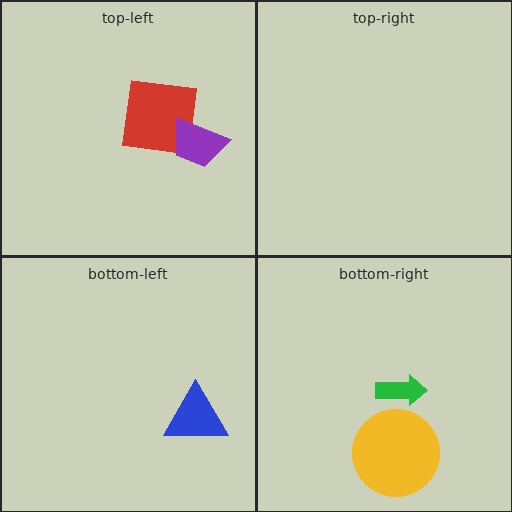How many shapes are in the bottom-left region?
1.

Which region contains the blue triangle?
The bottom-left region.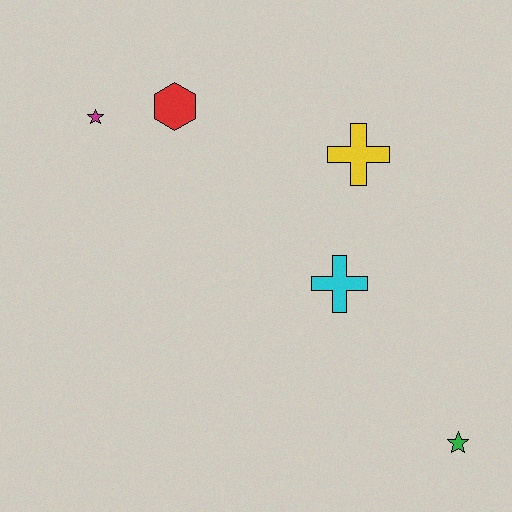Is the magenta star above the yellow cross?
Yes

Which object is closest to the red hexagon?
The magenta star is closest to the red hexagon.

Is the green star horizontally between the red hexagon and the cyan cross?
No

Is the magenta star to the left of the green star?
Yes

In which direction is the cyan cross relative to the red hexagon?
The cyan cross is below the red hexagon.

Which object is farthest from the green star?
The magenta star is farthest from the green star.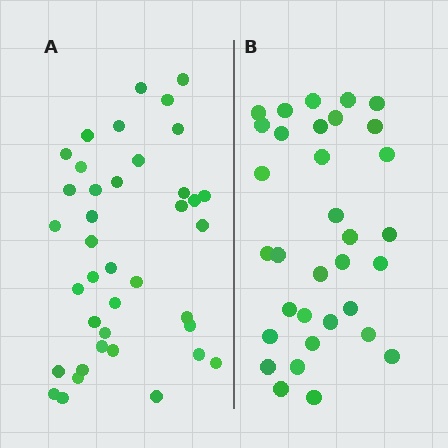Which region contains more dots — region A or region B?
Region A (the left region) has more dots.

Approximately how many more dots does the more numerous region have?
Region A has about 6 more dots than region B.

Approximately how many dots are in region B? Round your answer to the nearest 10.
About 30 dots. (The exact count is 33, which rounds to 30.)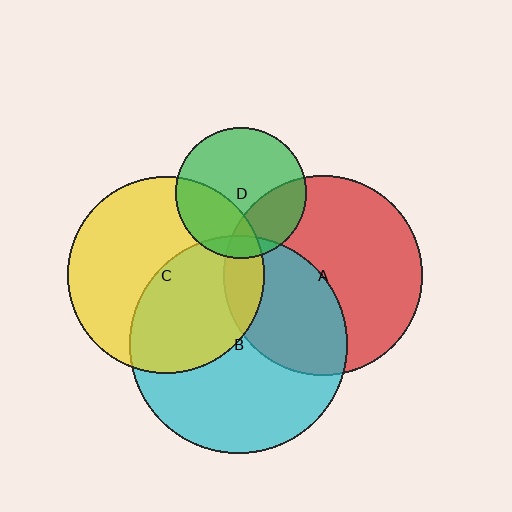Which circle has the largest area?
Circle B (cyan).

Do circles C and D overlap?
Yes.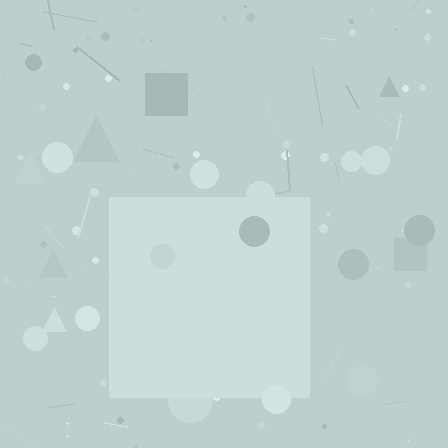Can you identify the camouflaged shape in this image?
The camouflaged shape is a square.